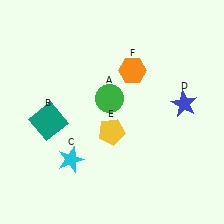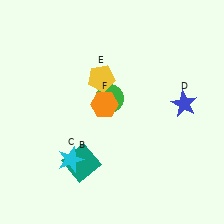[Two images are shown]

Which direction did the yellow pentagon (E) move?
The yellow pentagon (E) moved up.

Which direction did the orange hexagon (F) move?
The orange hexagon (F) moved down.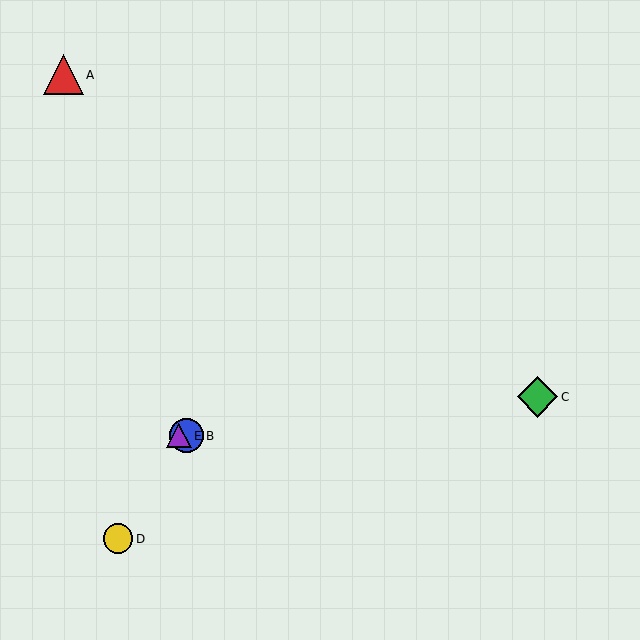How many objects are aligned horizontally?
2 objects (B, E) are aligned horizontally.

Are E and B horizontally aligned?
Yes, both are at y≈436.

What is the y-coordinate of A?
Object A is at y≈75.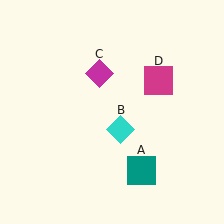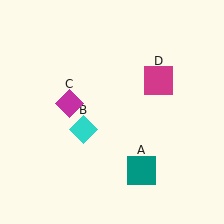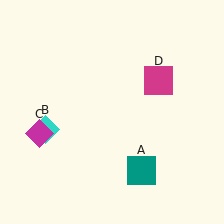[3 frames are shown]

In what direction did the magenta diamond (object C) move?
The magenta diamond (object C) moved down and to the left.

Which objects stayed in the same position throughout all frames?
Teal square (object A) and magenta square (object D) remained stationary.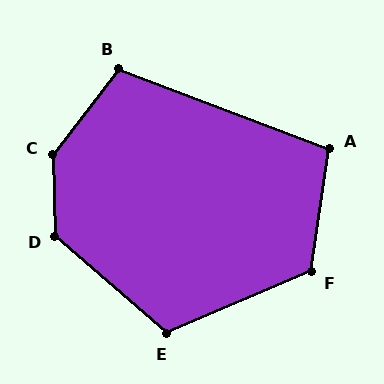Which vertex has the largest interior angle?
C, at approximately 142 degrees.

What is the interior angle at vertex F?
Approximately 121 degrees (obtuse).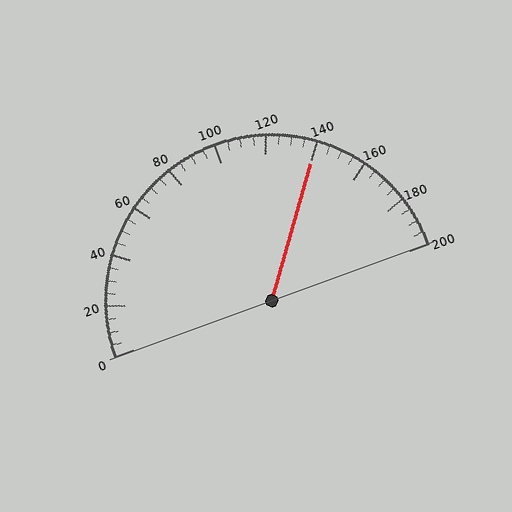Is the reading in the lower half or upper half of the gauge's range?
The reading is in the upper half of the range (0 to 200).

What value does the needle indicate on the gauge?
The needle indicates approximately 140.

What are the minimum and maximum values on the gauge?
The gauge ranges from 0 to 200.